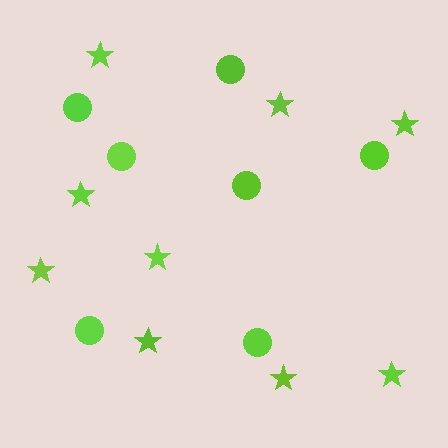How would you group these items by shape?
There are 2 groups: one group of circles (7) and one group of stars (9).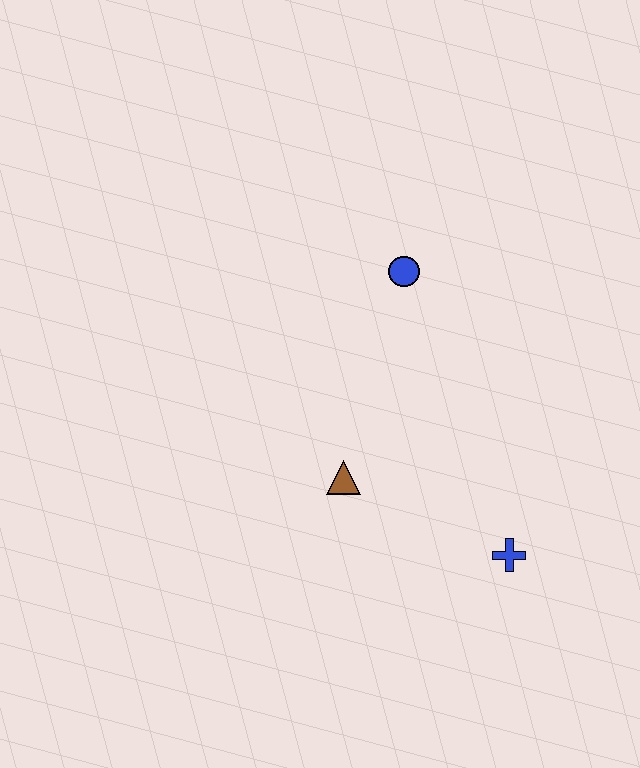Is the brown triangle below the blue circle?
Yes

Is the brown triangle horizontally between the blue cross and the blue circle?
No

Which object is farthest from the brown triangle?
The blue circle is farthest from the brown triangle.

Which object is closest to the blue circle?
The brown triangle is closest to the blue circle.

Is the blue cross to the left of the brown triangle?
No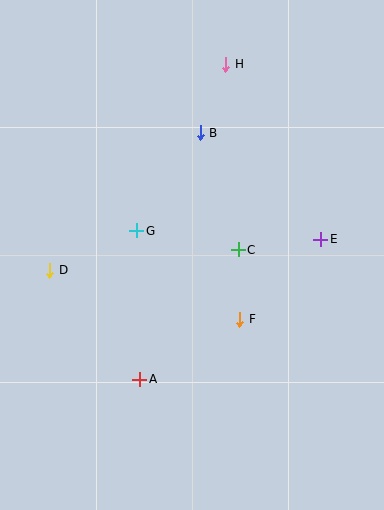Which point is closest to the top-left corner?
Point H is closest to the top-left corner.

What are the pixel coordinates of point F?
Point F is at (240, 319).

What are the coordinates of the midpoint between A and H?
The midpoint between A and H is at (183, 222).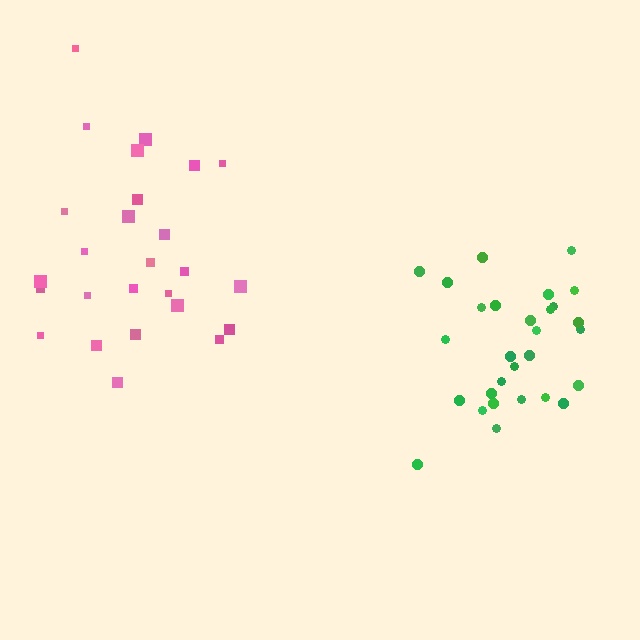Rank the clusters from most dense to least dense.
green, pink.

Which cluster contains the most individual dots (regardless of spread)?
Green (29).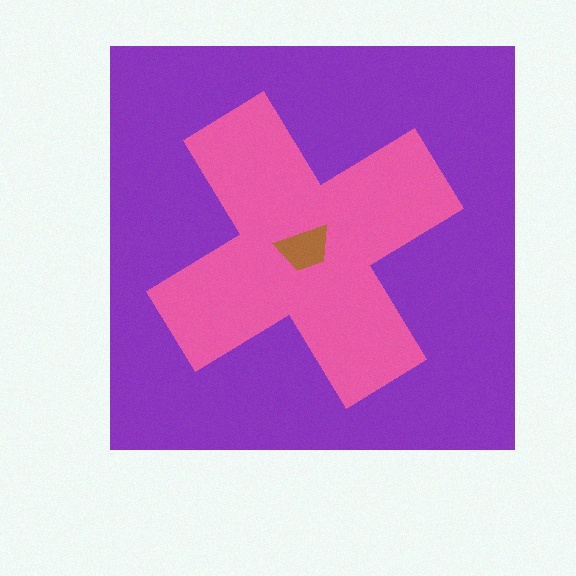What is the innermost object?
The brown trapezoid.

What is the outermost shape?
The purple square.